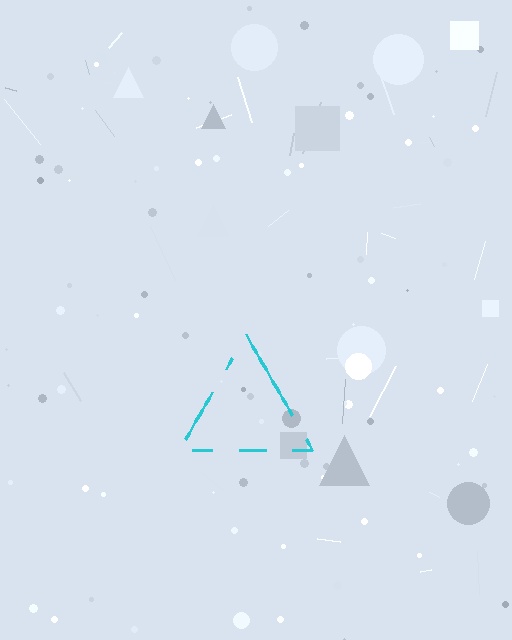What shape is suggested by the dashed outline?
The dashed outline suggests a triangle.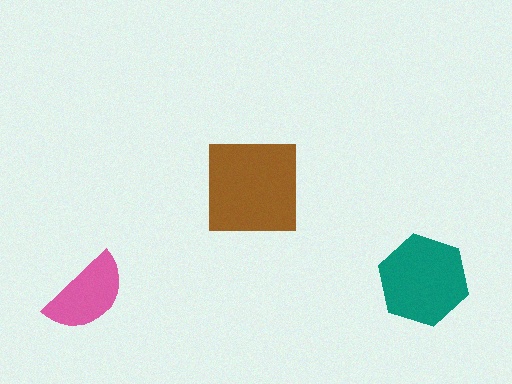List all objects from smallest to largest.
The pink semicircle, the teal hexagon, the brown square.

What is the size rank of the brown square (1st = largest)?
1st.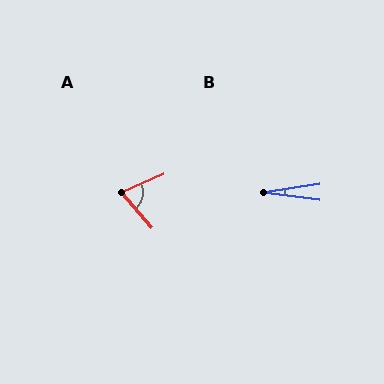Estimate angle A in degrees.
Approximately 73 degrees.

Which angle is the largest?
A, at approximately 73 degrees.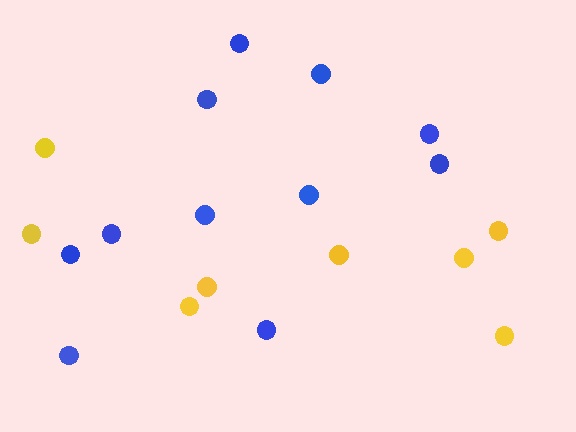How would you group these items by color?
There are 2 groups: one group of blue circles (11) and one group of yellow circles (8).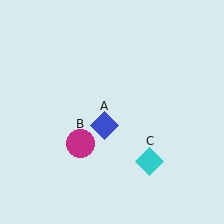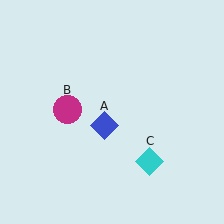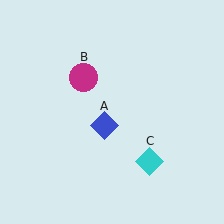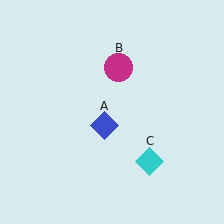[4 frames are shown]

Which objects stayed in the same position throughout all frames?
Blue diamond (object A) and cyan diamond (object C) remained stationary.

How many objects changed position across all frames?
1 object changed position: magenta circle (object B).